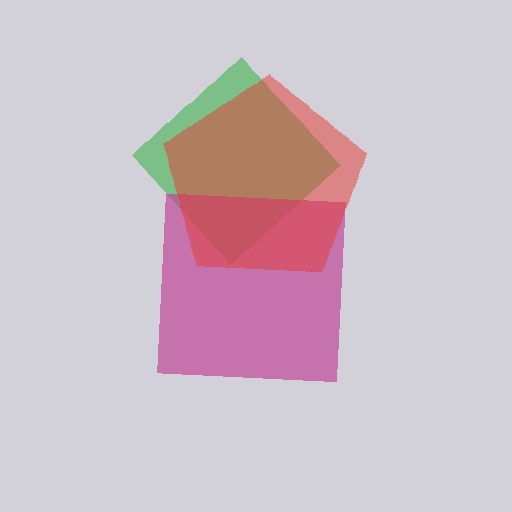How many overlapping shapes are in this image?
There are 3 overlapping shapes in the image.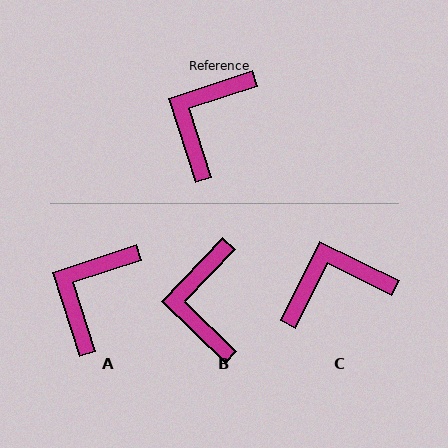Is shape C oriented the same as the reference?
No, it is off by about 44 degrees.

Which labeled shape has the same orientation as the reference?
A.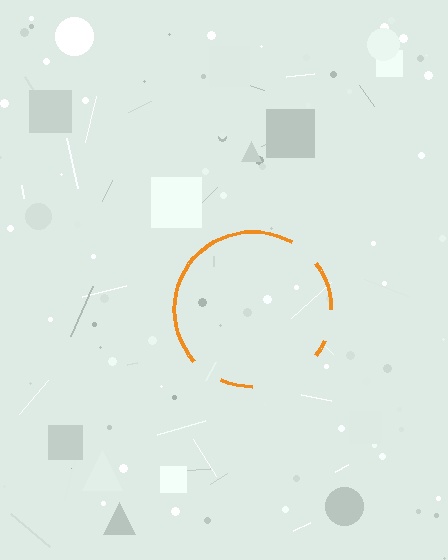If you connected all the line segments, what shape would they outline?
They would outline a circle.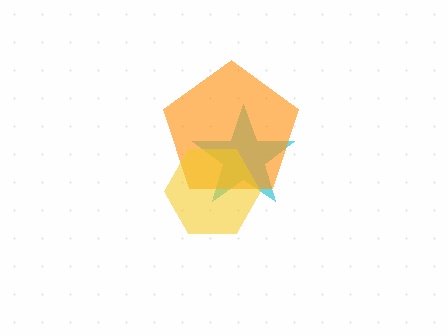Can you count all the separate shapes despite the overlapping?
Yes, there are 3 separate shapes.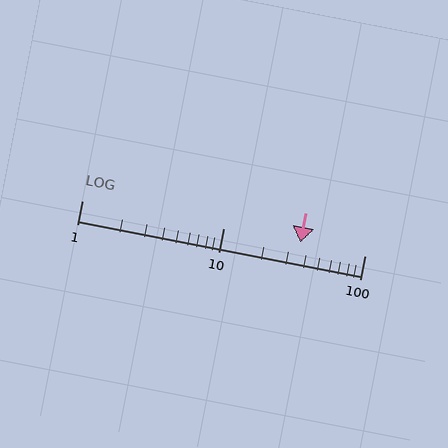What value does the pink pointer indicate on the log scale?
The pointer indicates approximately 35.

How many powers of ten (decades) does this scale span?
The scale spans 2 decades, from 1 to 100.